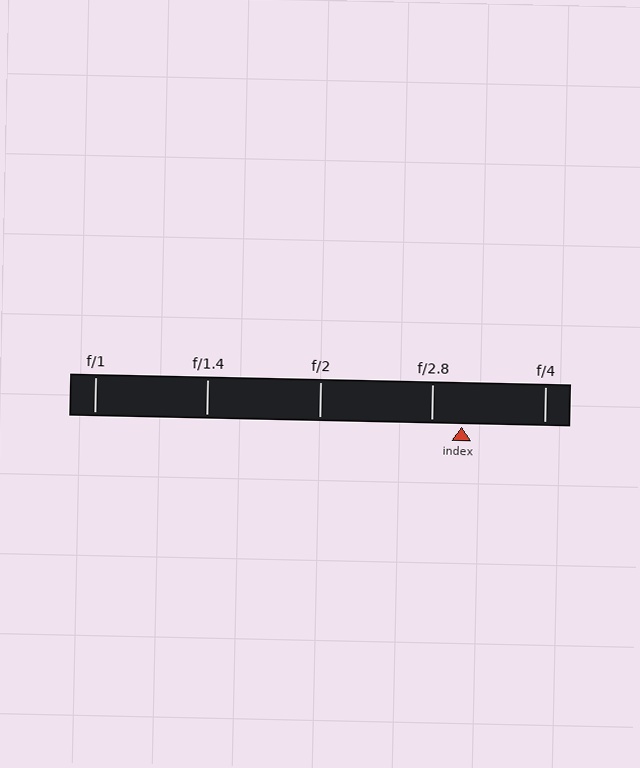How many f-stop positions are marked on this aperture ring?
There are 5 f-stop positions marked.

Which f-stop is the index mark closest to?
The index mark is closest to f/2.8.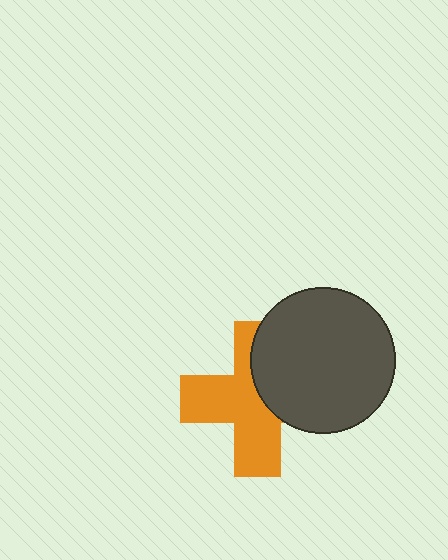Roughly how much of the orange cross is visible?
About half of it is visible (roughly 60%).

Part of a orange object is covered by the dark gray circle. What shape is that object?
It is a cross.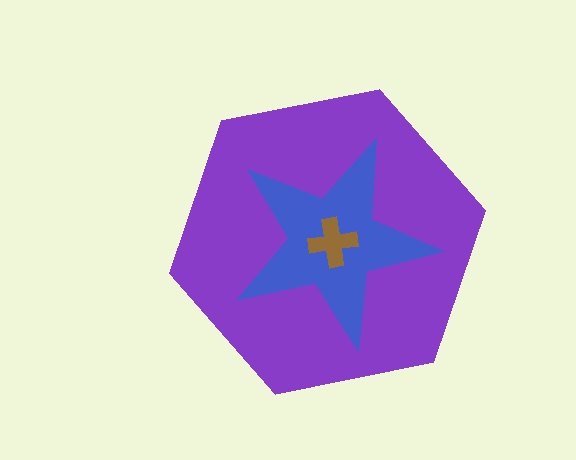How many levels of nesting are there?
3.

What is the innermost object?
The brown cross.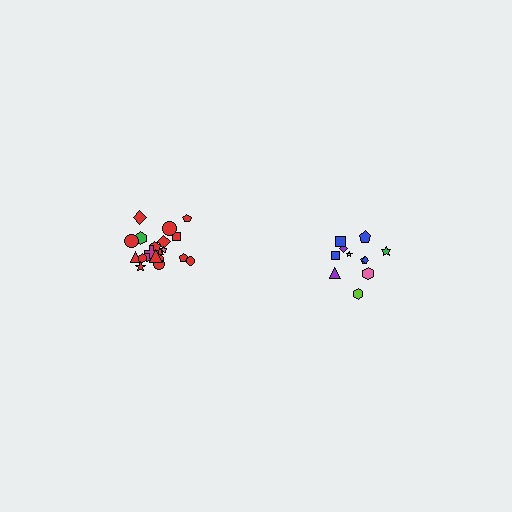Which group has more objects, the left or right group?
The left group.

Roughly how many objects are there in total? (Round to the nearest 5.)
Roughly 35 objects in total.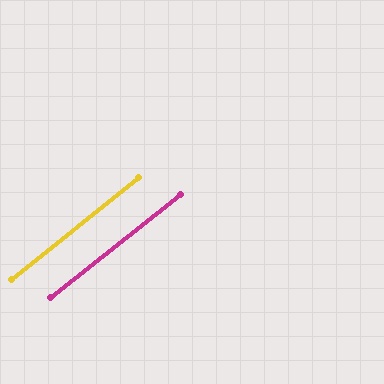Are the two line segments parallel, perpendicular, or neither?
Parallel — their directions differ by only 0.0°.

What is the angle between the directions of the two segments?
Approximately 0 degrees.